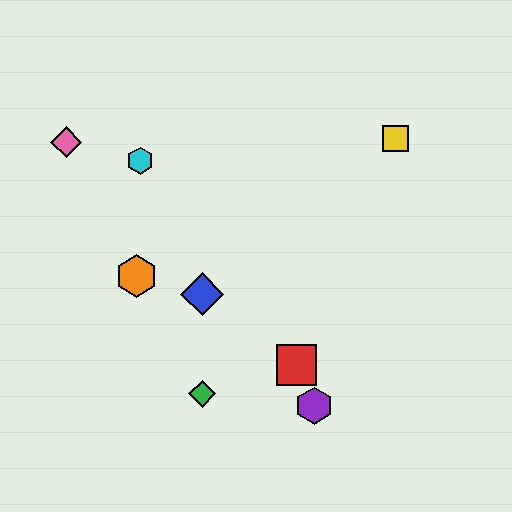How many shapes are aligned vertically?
2 shapes (the blue diamond, the green diamond) are aligned vertically.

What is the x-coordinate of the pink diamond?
The pink diamond is at x≈66.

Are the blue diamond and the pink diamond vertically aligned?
No, the blue diamond is at x≈202 and the pink diamond is at x≈66.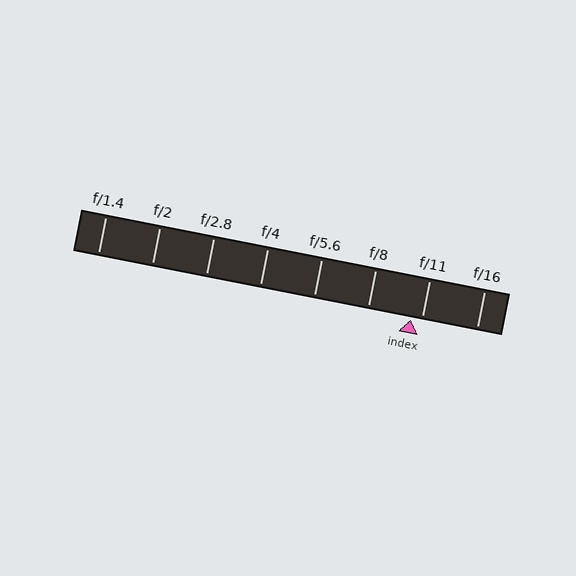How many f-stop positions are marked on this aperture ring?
There are 8 f-stop positions marked.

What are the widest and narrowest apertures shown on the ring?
The widest aperture shown is f/1.4 and the narrowest is f/16.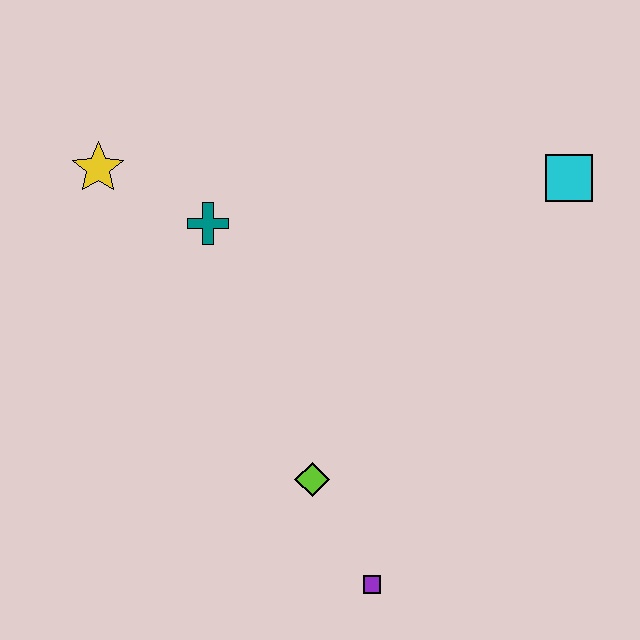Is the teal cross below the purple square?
No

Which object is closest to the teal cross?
The yellow star is closest to the teal cross.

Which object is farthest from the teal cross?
The purple square is farthest from the teal cross.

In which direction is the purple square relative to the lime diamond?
The purple square is below the lime diamond.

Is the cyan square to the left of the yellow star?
No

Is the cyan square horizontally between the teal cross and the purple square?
No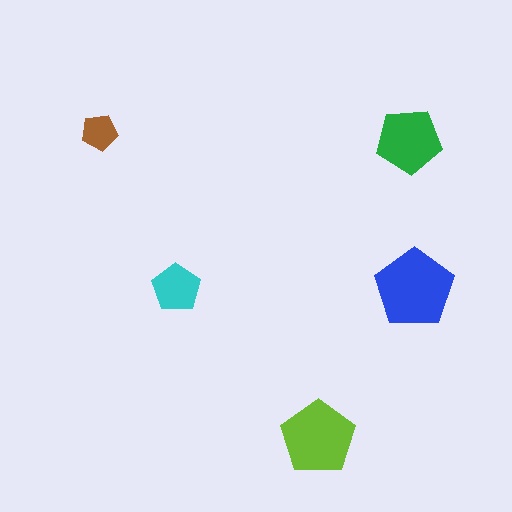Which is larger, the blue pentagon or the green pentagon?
The blue one.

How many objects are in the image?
There are 5 objects in the image.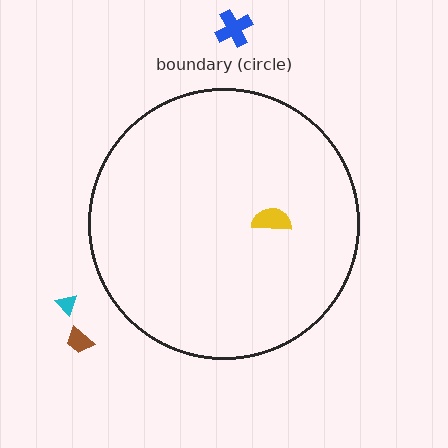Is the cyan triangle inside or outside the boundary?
Outside.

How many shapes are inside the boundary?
1 inside, 3 outside.